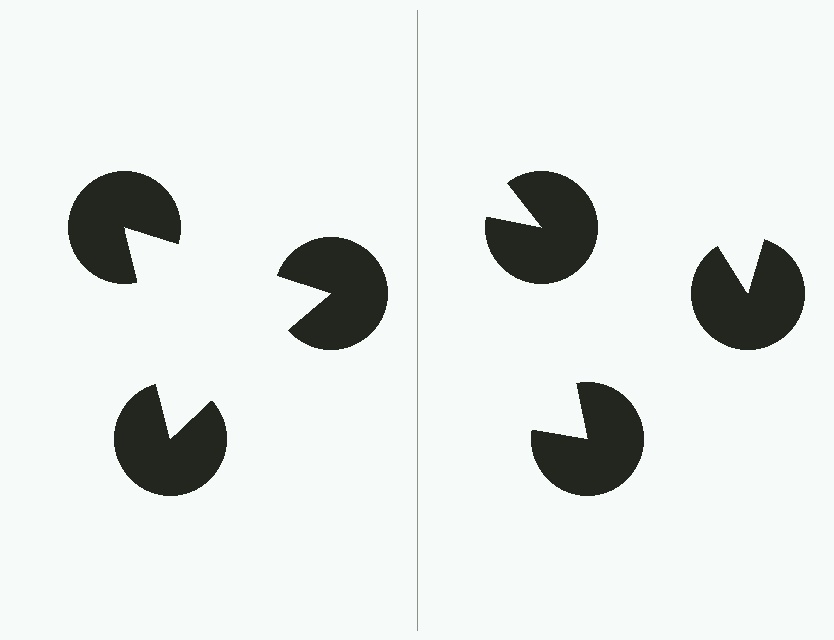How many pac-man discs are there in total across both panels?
6 — 3 on each side.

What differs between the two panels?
The pac-man discs are positioned identically on both sides; only the wedge orientations differ. On the left they align to a triangle; on the right they are misaligned.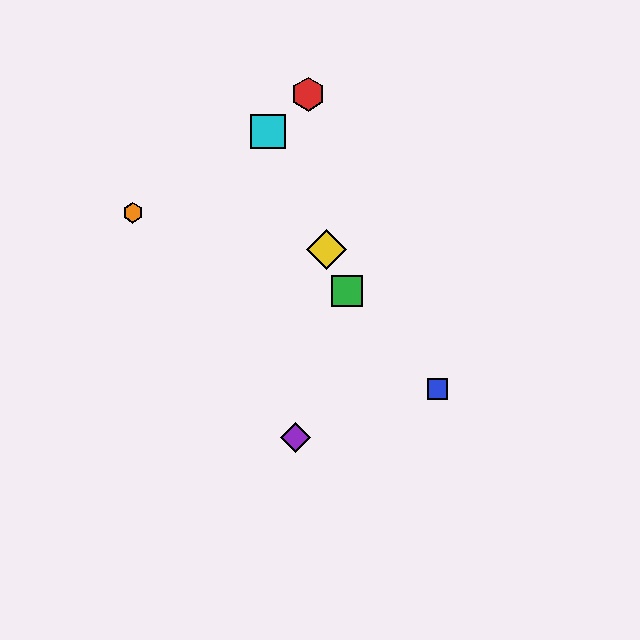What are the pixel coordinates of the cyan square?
The cyan square is at (268, 131).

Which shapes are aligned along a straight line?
The green square, the yellow diamond, the cyan square are aligned along a straight line.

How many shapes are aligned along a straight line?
3 shapes (the green square, the yellow diamond, the cyan square) are aligned along a straight line.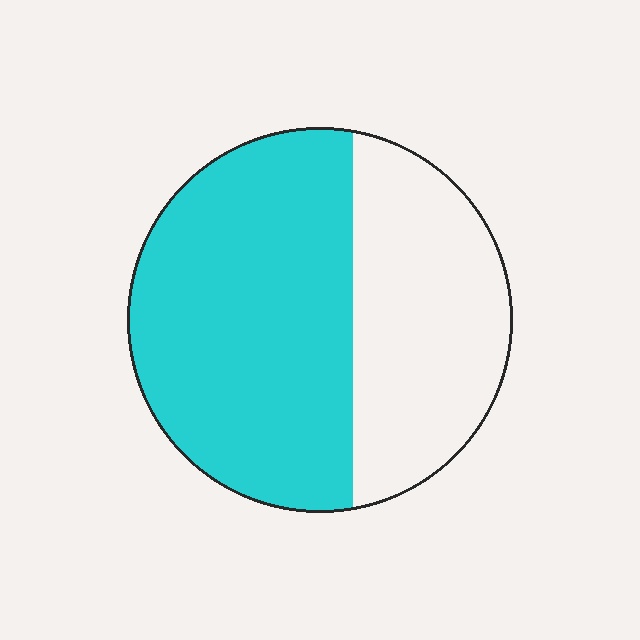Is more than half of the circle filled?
Yes.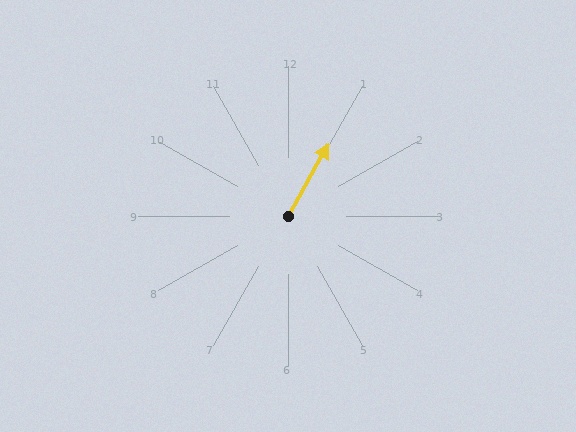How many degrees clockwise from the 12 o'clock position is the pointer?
Approximately 29 degrees.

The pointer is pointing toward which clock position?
Roughly 1 o'clock.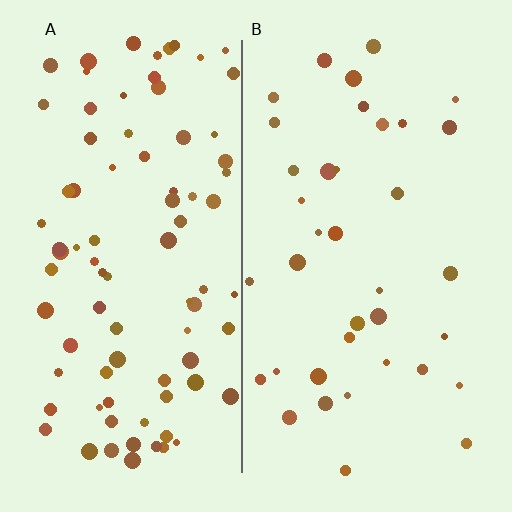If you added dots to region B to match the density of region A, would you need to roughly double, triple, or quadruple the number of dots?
Approximately double.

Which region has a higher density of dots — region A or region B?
A (the left).